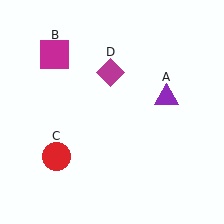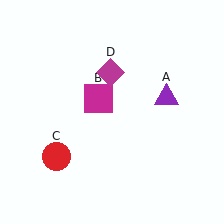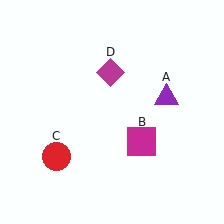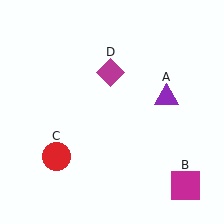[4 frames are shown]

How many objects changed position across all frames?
1 object changed position: magenta square (object B).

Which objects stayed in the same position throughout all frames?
Purple triangle (object A) and red circle (object C) and magenta diamond (object D) remained stationary.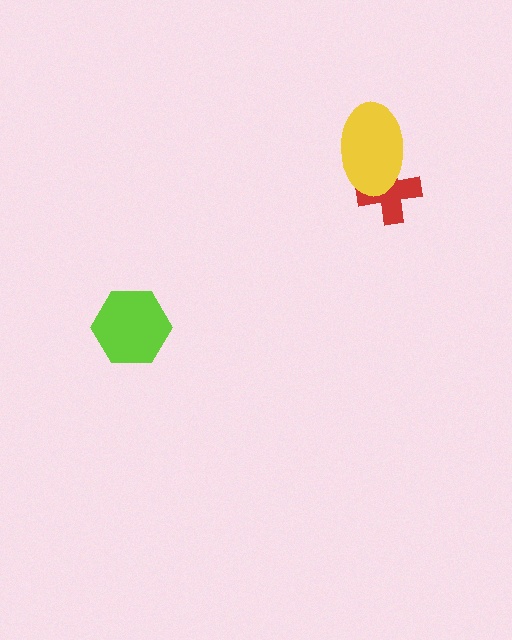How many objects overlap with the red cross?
1 object overlaps with the red cross.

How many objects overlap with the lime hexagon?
0 objects overlap with the lime hexagon.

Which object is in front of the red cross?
The yellow ellipse is in front of the red cross.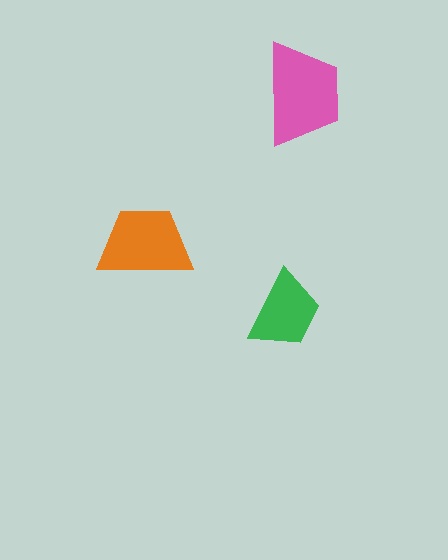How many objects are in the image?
There are 3 objects in the image.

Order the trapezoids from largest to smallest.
the pink one, the orange one, the green one.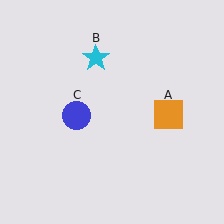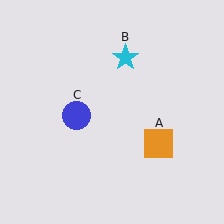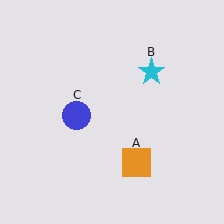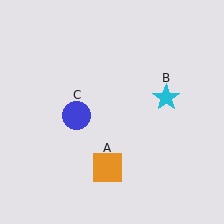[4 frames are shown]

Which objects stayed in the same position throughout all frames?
Blue circle (object C) remained stationary.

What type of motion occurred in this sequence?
The orange square (object A), cyan star (object B) rotated clockwise around the center of the scene.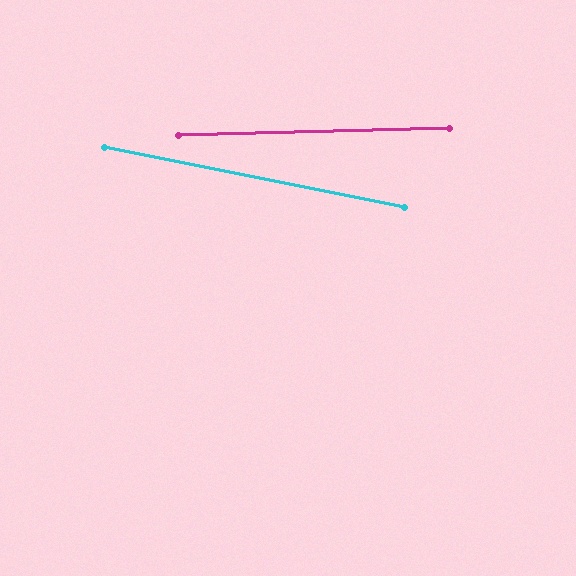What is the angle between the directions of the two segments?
Approximately 13 degrees.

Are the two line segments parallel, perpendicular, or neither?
Neither parallel nor perpendicular — they differ by about 13°.